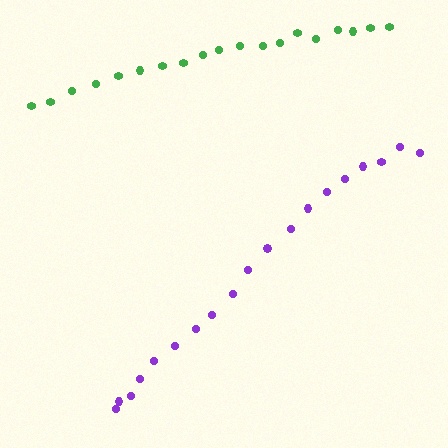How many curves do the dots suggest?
There are 2 distinct paths.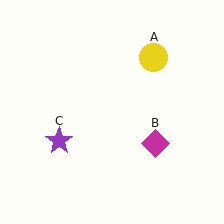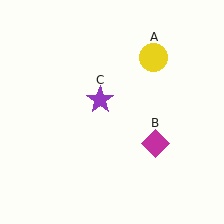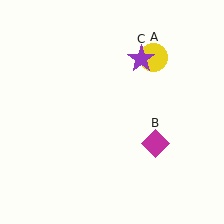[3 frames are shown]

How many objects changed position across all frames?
1 object changed position: purple star (object C).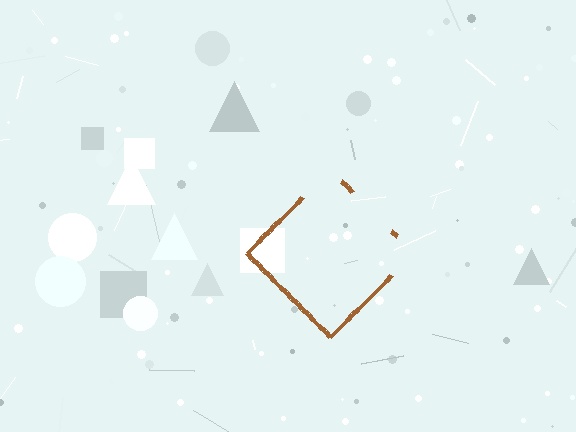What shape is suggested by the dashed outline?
The dashed outline suggests a diamond.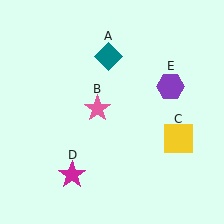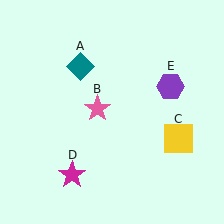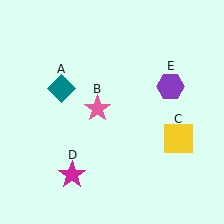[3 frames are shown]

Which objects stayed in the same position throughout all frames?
Pink star (object B) and yellow square (object C) and magenta star (object D) and purple hexagon (object E) remained stationary.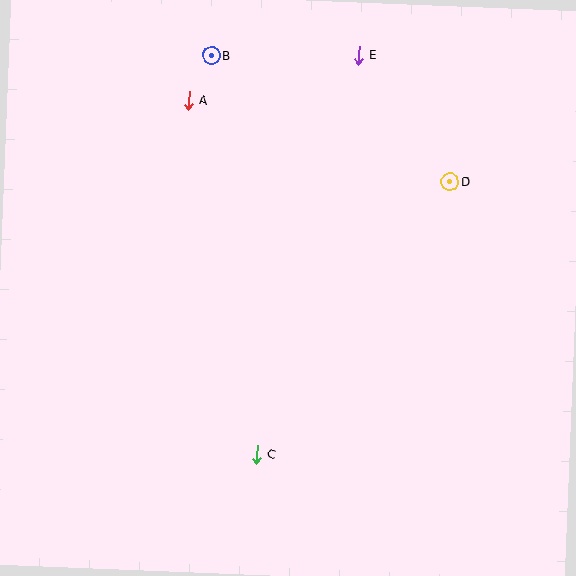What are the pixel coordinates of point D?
Point D is at (450, 182).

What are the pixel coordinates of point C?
Point C is at (257, 454).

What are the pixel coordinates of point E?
Point E is at (358, 55).